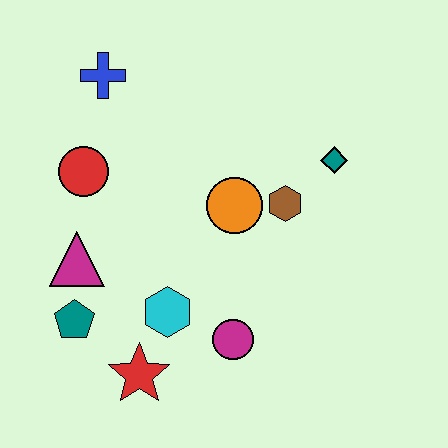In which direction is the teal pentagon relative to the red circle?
The teal pentagon is below the red circle.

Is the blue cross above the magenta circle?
Yes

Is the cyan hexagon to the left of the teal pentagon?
No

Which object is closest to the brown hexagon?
The orange circle is closest to the brown hexagon.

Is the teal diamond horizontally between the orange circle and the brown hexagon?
No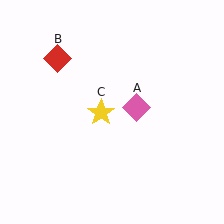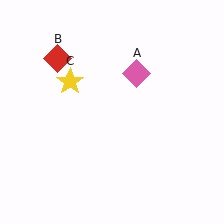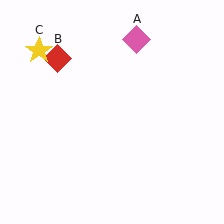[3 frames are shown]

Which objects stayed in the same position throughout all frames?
Red diamond (object B) remained stationary.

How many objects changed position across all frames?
2 objects changed position: pink diamond (object A), yellow star (object C).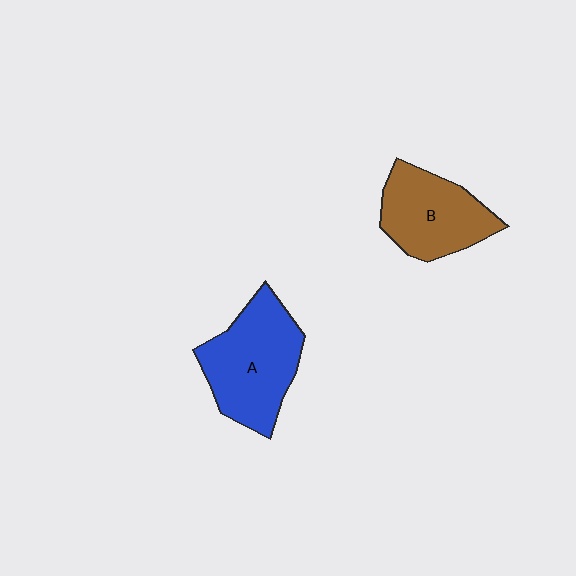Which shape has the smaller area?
Shape B (brown).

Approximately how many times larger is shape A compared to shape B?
Approximately 1.2 times.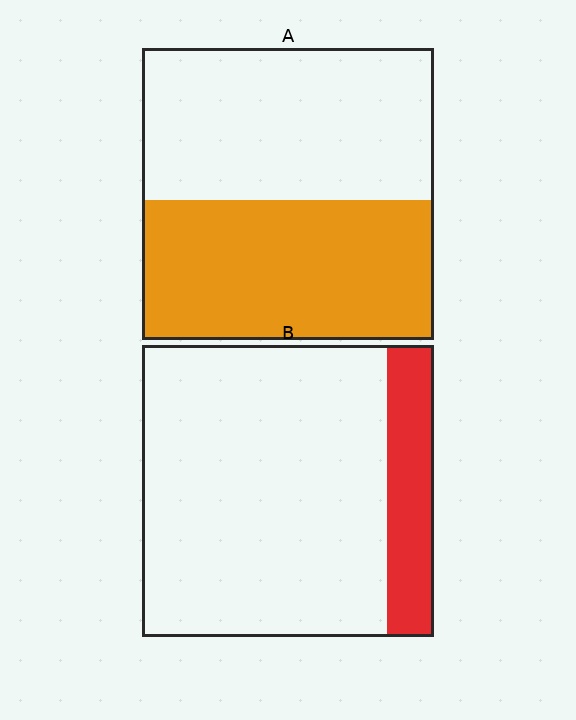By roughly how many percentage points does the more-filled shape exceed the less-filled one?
By roughly 30 percentage points (A over B).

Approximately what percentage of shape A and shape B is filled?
A is approximately 50% and B is approximately 15%.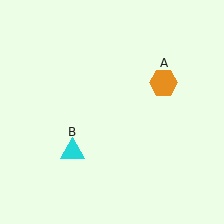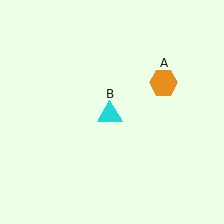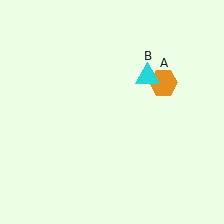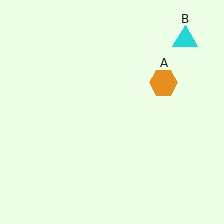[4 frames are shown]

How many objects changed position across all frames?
1 object changed position: cyan triangle (object B).